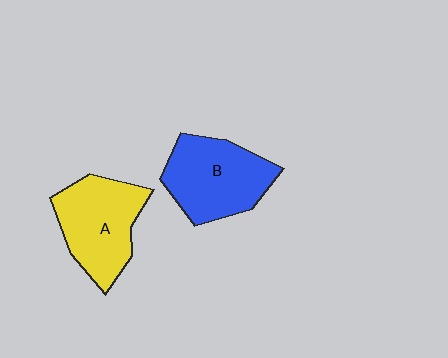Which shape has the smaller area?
Shape A (yellow).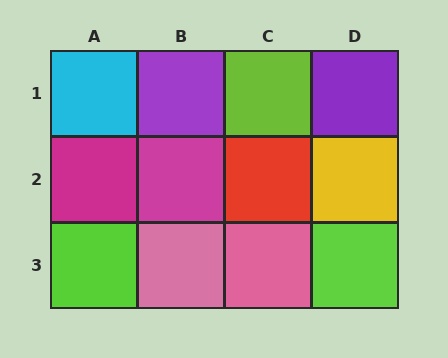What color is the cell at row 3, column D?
Lime.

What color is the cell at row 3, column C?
Pink.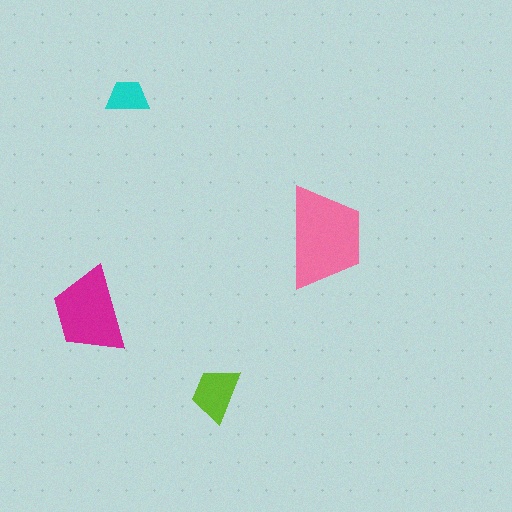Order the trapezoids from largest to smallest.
the pink one, the magenta one, the lime one, the cyan one.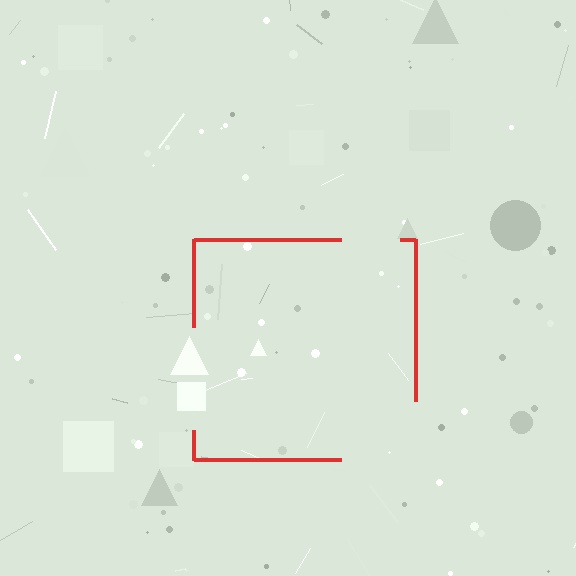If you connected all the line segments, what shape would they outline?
They would outline a square.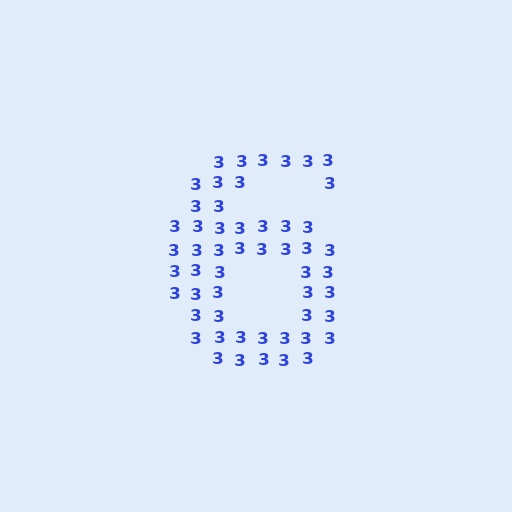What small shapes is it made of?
It is made of small digit 3's.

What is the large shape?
The large shape is the digit 6.